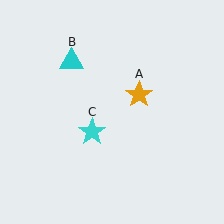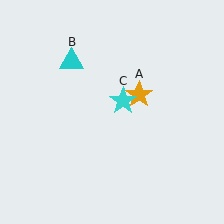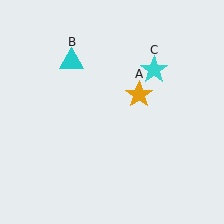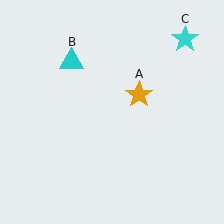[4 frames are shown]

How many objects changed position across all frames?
1 object changed position: cyan star (object C).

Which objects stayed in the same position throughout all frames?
Orange star (object A) and cyan triangle (object B) remained stationary.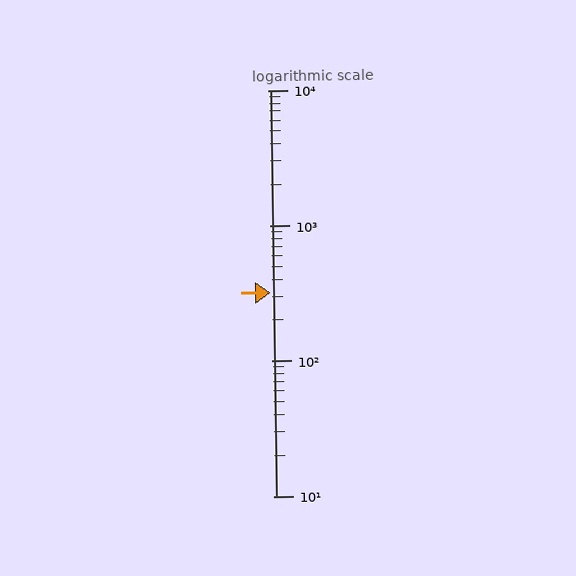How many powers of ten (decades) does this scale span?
The scale spans 3 decades, from 10 to 10000.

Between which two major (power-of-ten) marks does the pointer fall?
The pointer is between 100 and 1000.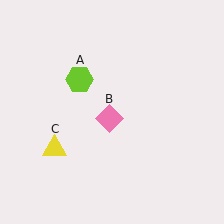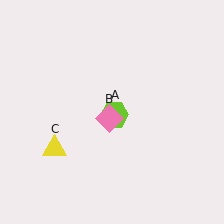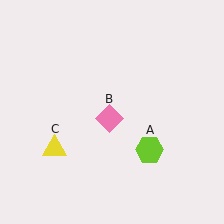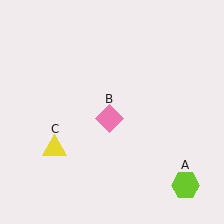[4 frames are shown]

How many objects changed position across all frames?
1 object changed position: lime hexagon (object A).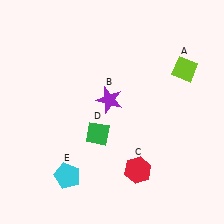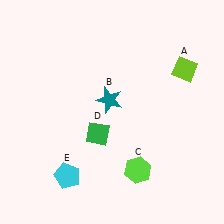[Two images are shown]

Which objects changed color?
B changed from purple to teal. C changed from red to lime.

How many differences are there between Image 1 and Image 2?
There are 2 differences between the two images.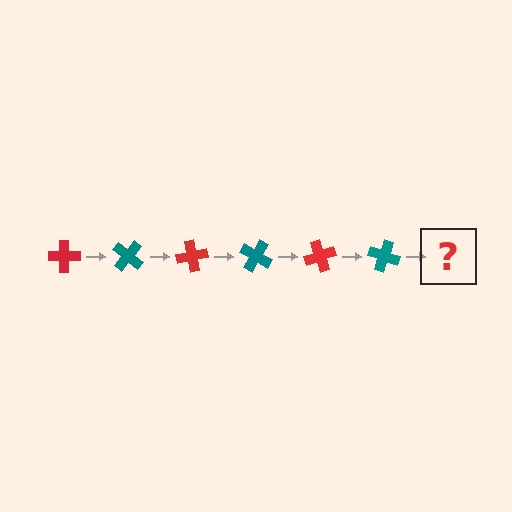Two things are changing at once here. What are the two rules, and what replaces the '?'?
The two rules are that it rotates 40 degrees each step and the color cycles through red and teal. The '?' should be a red cross, rotated 240 degrees from the start.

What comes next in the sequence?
The next element should be a red cross, rotated 240 degrees from the start.